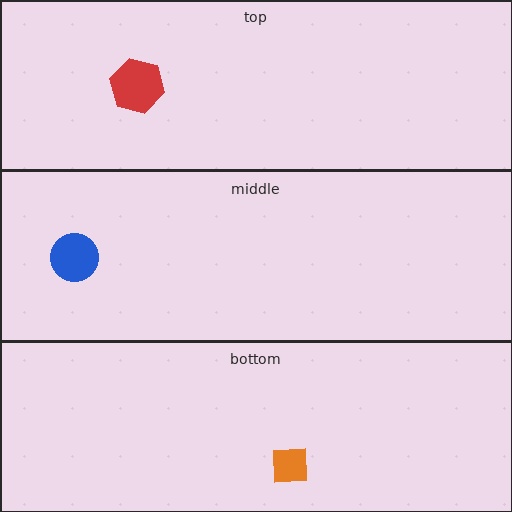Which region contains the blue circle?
The middle region.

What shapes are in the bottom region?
The orange square.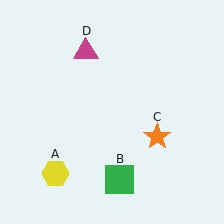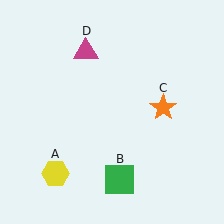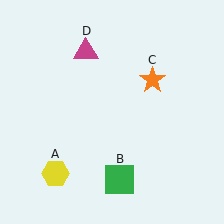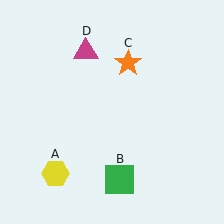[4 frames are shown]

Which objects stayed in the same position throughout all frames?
Yellow hexagon (object A) and green square (object B) and magenta triangle (object D) remained stationary.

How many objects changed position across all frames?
1 object changed position: orange star (object C).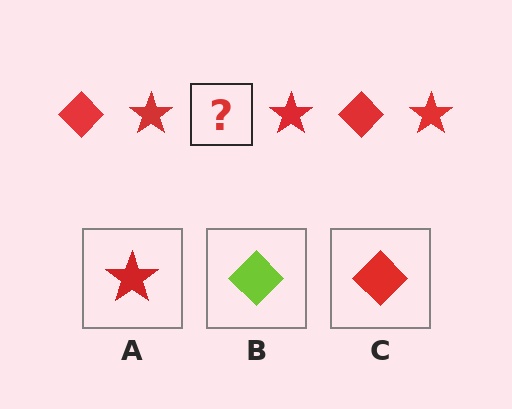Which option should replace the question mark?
Option C.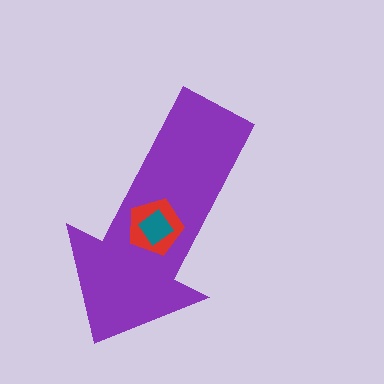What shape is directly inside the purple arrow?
The red pentagon.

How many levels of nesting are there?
3.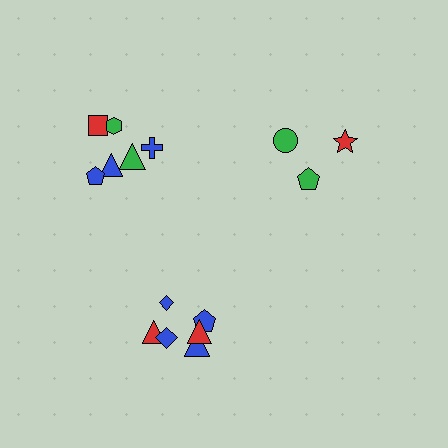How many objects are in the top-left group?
There are 6 objects.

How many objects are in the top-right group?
There are 3 objects.